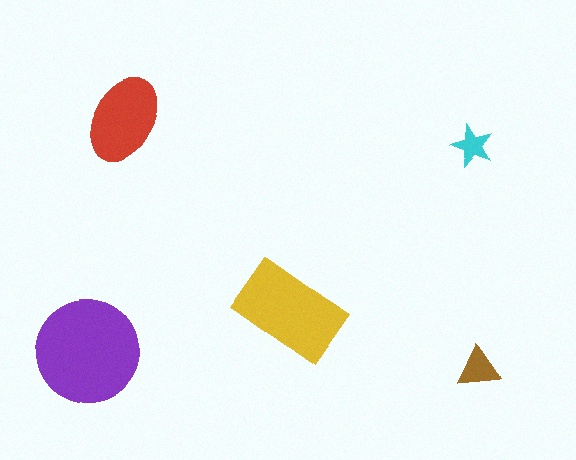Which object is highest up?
The red ellipse is topmost.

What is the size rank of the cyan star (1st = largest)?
5th.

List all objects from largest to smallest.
The purple circle, the yellow rectangle, the red ellipse, the brown triangle, the cyan star.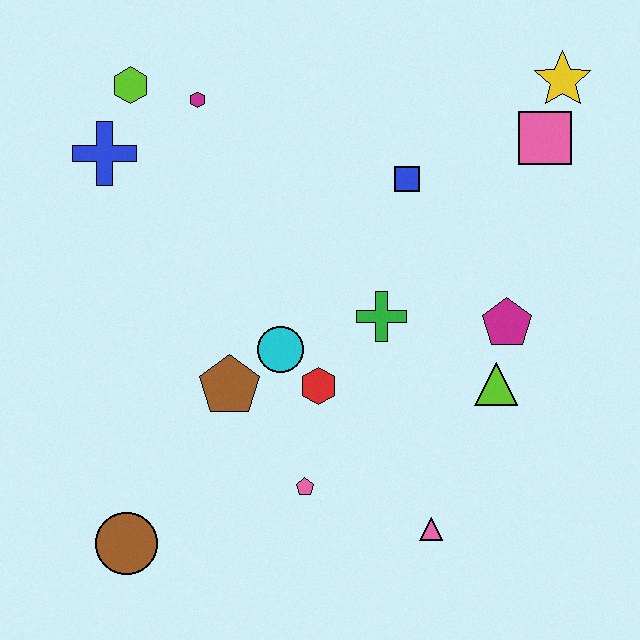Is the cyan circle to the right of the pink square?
No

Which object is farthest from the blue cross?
The pink triangle is farthest from the blue cross.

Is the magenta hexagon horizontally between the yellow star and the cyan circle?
No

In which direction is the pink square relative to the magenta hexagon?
The pink square is to the right of the magenta hexagon.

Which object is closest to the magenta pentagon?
The lime triangle is closest to the magenta pentagon.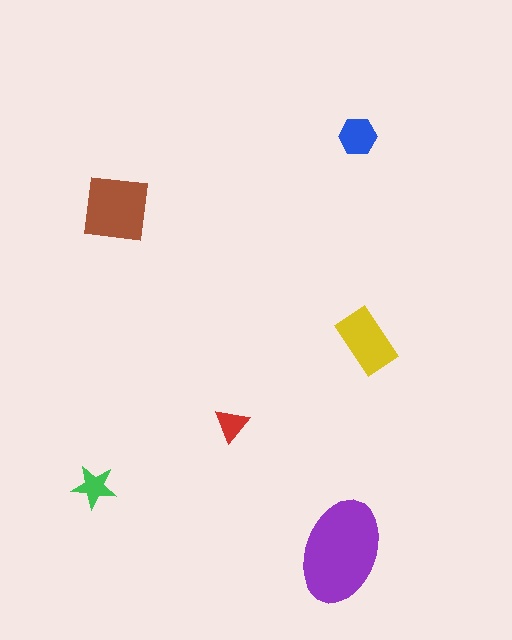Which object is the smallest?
The red triangle.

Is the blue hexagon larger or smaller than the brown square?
Smaller.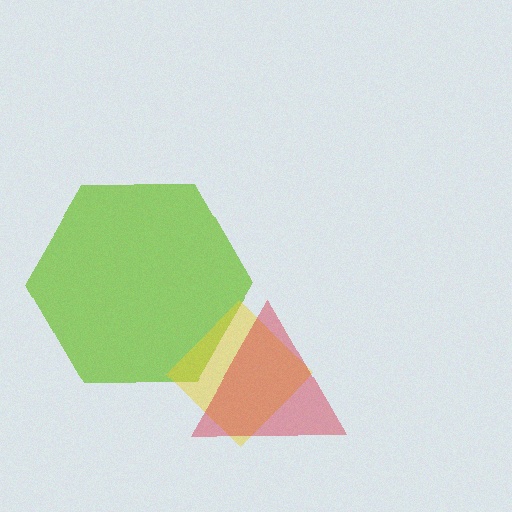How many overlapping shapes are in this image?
There are 3 overlapping shapes in the image.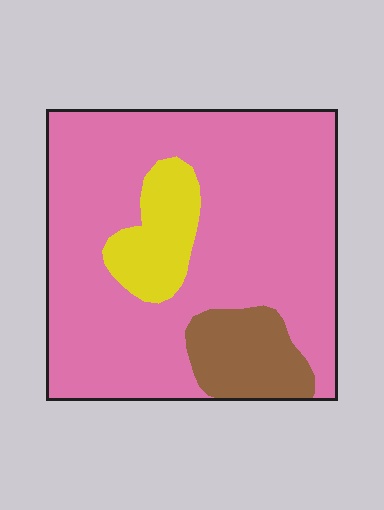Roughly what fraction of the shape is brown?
Brown covers roughly 10% of the shape.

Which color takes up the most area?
Pink, at roughly 80%.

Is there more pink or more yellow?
Pink.